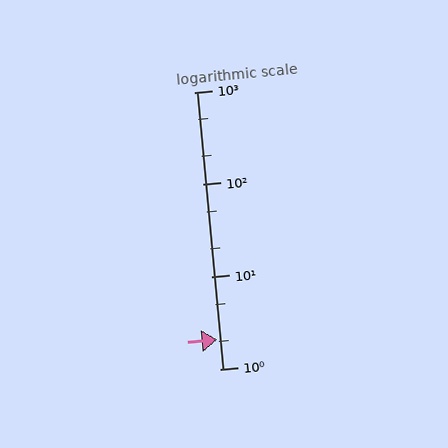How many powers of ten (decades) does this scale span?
The scale spans 3 decades, from 1 to 1000.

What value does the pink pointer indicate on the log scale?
The pointer indicates approximately 2.1.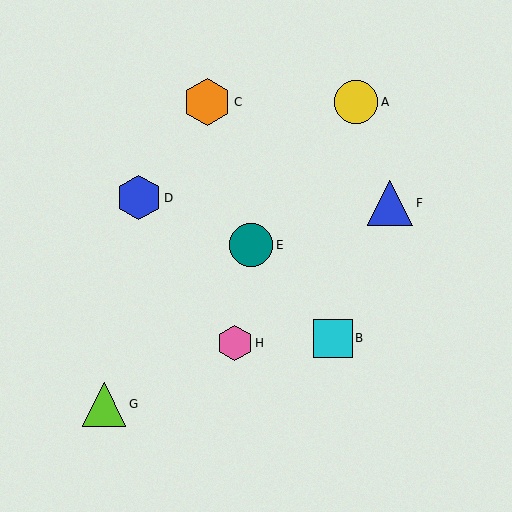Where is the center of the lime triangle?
The center of the lime triangle is at (104, 404).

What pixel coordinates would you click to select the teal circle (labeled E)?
Click at (251, 245) to select the teal circle E.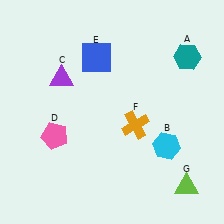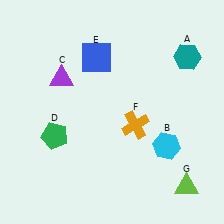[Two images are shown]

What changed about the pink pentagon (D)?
In Image 1, D is pink. In Image 2, it changed to green.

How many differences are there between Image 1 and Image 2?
There is 1 difference between the two images.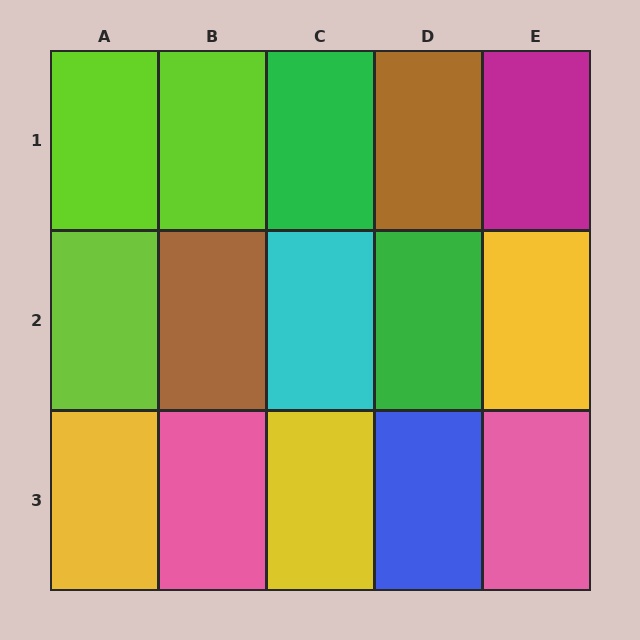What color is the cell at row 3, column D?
Blue.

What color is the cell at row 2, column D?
Green.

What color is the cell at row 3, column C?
Yellow.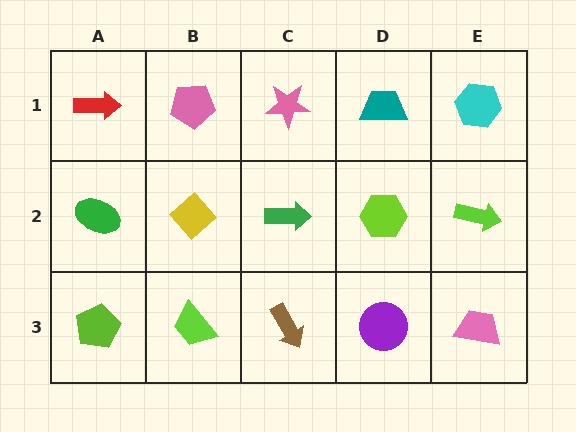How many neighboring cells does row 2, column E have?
3.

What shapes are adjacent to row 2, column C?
A pink star (row 1, column C), a brown arrow (row 3, column C), a yellow diamond (row 2, column B), a lime hexagon (row 2, column D).